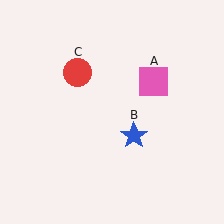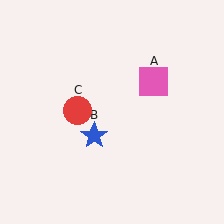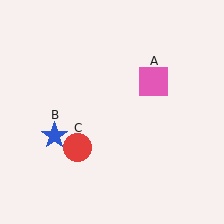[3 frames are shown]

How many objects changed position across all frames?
2 objects changed position: blue star (object B), red circle (object C).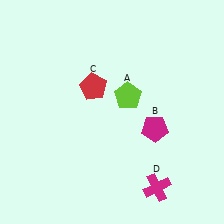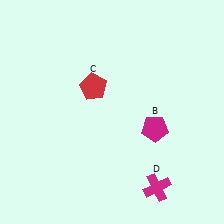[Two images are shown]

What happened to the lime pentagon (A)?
The lime pentagon (A) was removed in Image 2. It was in the top-right area of Image 1.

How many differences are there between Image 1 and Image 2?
There is 1 difference between the two images.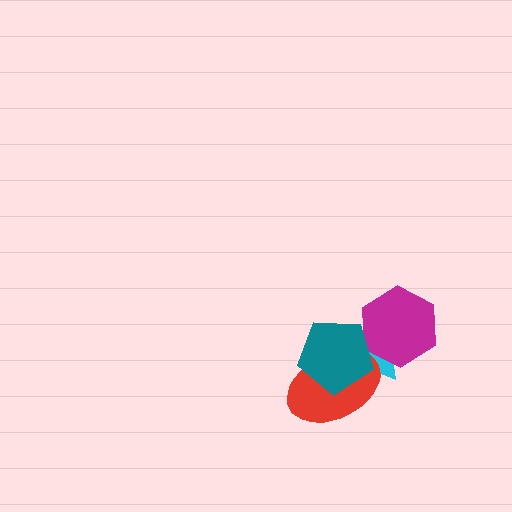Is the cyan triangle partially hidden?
Yes, it is partially covered by another shape.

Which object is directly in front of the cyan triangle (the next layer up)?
The red ellipse is directly in front of the cyan triangle.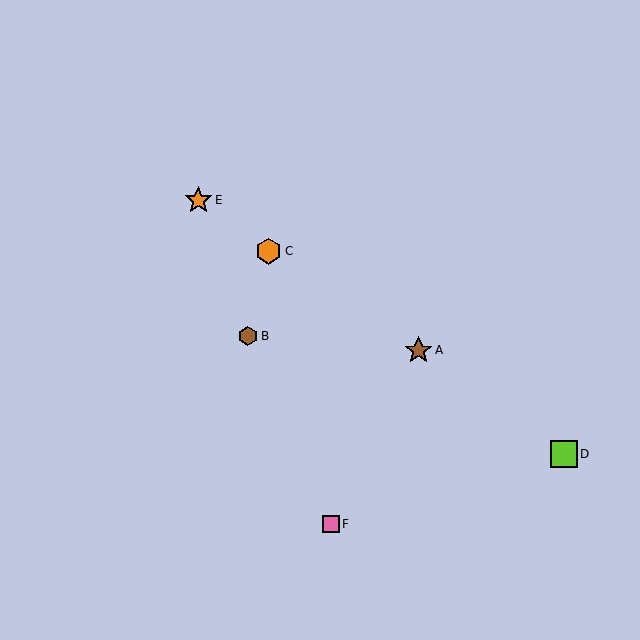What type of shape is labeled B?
Shape B is a brown hexagon.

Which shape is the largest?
The brown star (labeled A) is the largest.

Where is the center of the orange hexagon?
The center of the orange hexagon is at (269, 251).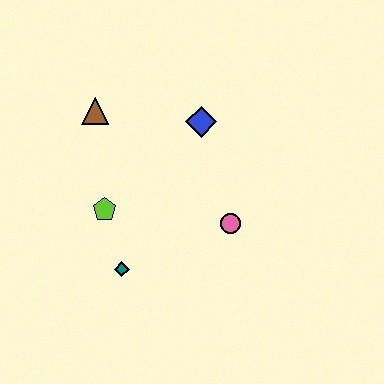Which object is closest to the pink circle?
The blue diamond is closest to the pink circle.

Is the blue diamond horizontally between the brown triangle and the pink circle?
Yes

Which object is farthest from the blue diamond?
The teal diamond is farthest from the blue diamond.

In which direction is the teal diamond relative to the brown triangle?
The teal diamond is below the brown triangle.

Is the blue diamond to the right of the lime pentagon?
Yes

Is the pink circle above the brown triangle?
No